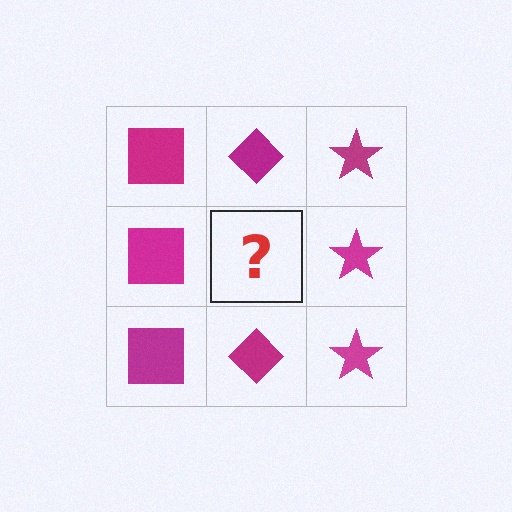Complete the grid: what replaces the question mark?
The question mark should be replaced with a magenta diamond.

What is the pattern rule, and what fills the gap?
The rule is that each column has a consistent shape. The gap should be filled with a magenta diamond.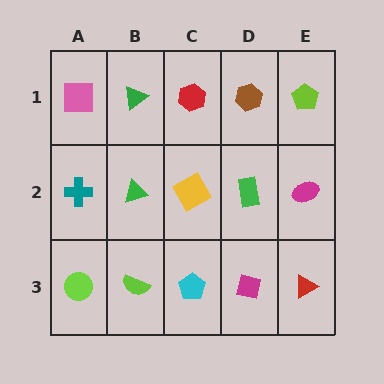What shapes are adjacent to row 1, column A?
A teal cross (row 2, column A), a green triangle (row 1, column B).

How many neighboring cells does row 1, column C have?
3.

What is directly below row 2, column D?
A magenta square.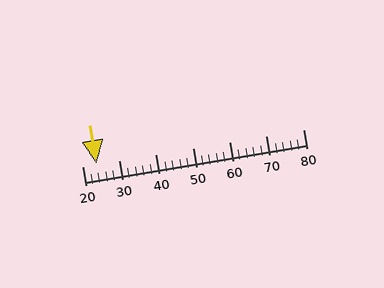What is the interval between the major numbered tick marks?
The major tick marks are spaced 10 units apart.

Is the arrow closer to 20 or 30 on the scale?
The arrow is closer to 20.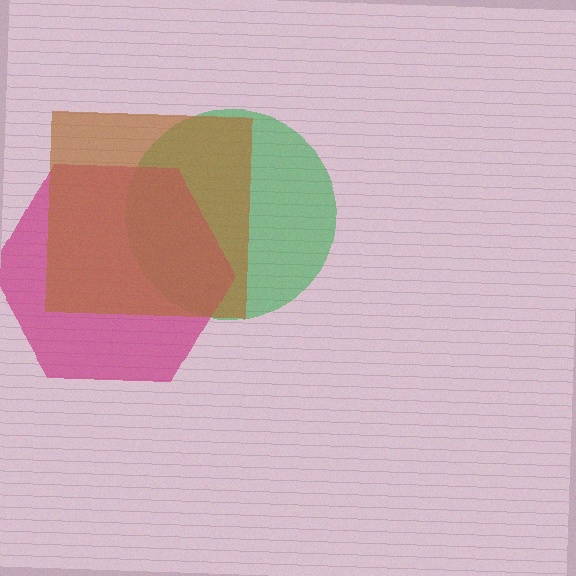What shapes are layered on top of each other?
The layered shapes are: a green circle, a magenta hexagon, a brown square.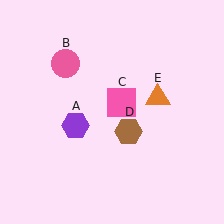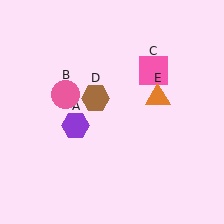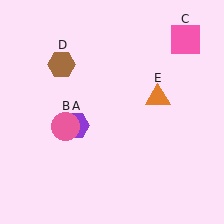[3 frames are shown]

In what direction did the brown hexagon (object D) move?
The brown hexagon (object D) moved up and to the left.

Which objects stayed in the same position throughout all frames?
Purple hexagon (object A) and orange triangle (object E) remained stationary.